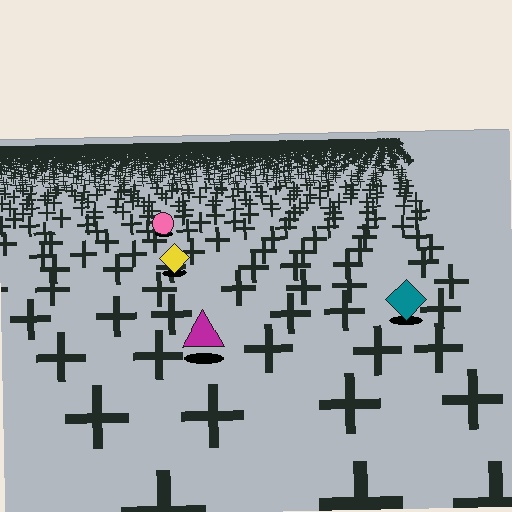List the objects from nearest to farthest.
From nearest to farthest: the magenta triangle, the teal diamond, the yellow diamond, the pink circle.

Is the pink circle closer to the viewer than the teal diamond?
No. The teal diamond is closer — you can tell from the texture gradient: the ground texture is coarser near it.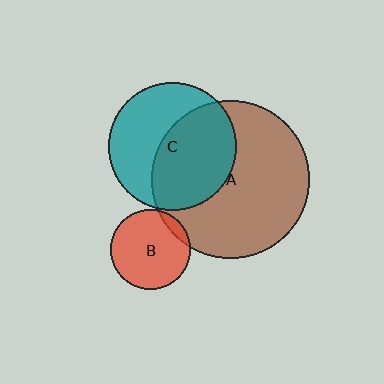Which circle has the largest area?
Circle A (brown).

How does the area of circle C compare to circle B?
Approximately 2.6 times.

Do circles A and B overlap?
Yes.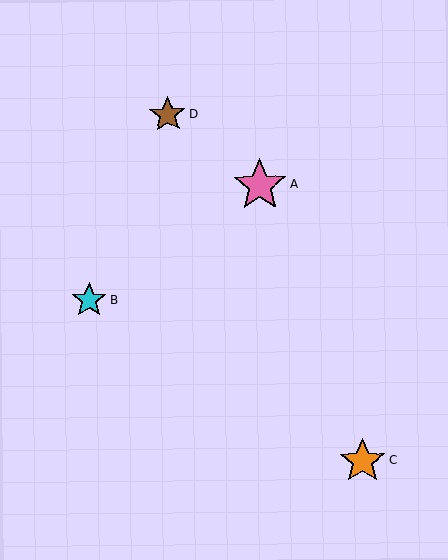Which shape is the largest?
The pink star (labeled A) is the largest.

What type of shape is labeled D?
Shape D is a brown star.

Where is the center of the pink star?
The center of the pink star is at (260, 185).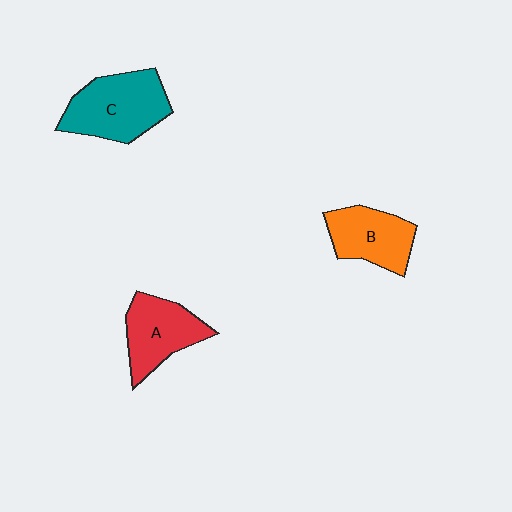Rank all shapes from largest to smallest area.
From largest to smallest: C (teal), A (red), B (orange).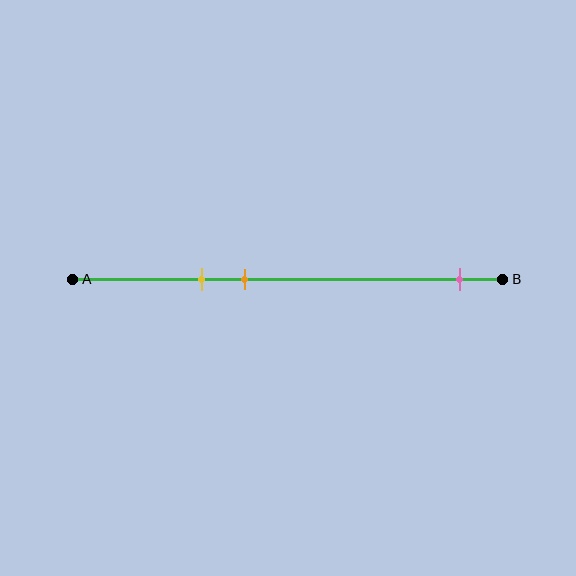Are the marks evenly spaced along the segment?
No, the marks are not evenly spaced.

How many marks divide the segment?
There are 3 marks dividing the segment.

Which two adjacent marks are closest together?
The yellow and orange marks are the closest adjacent pair.